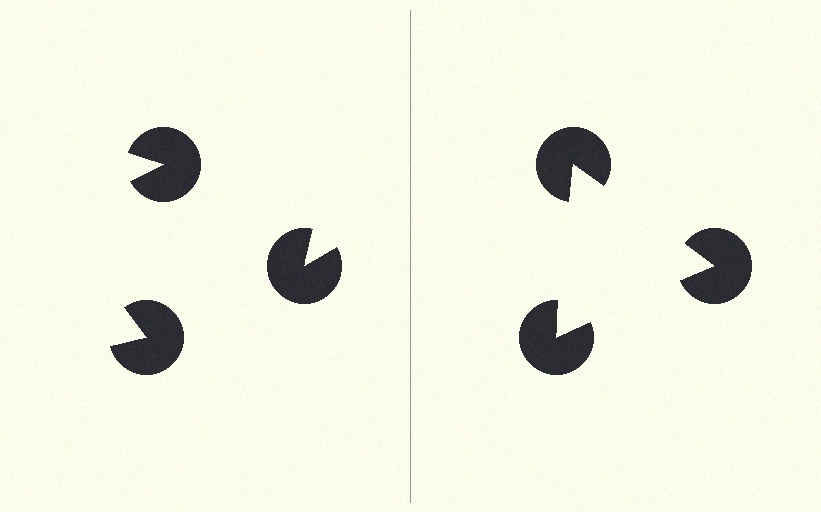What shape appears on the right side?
An illusory triangle.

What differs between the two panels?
The pac-man discs are positioned identically on both sides; only the wedge orientations differ. On the right they align to a triangle; on the left they are misaligned.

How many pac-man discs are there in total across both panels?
6 — 3 on each side.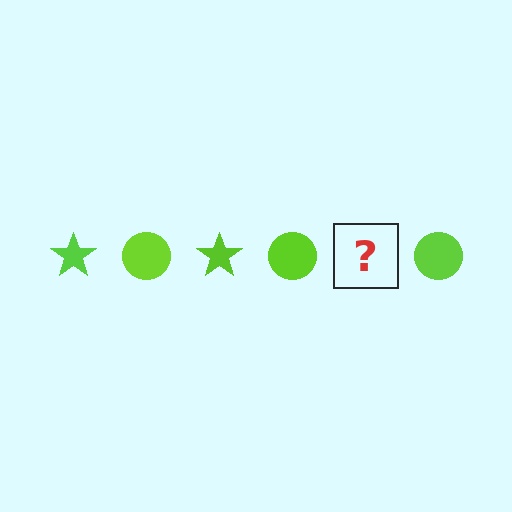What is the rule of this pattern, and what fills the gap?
The rule is that the pattern cycles through star, circle shapes in lime. The gap should be filled with a lime star.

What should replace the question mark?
The question mark should be replaced with a lime star.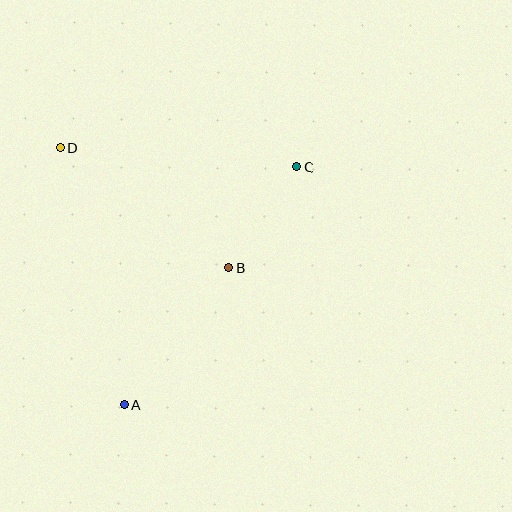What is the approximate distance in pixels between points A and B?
The distance between A and B is approximately 173 pixels.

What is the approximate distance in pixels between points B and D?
The distance between B and D is approximately 206 pixels.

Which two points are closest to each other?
Points B and C are closest to each other.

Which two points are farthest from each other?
Points A and C are farthest from each other.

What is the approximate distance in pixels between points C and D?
The distance between C and D is approximately 237 pixels.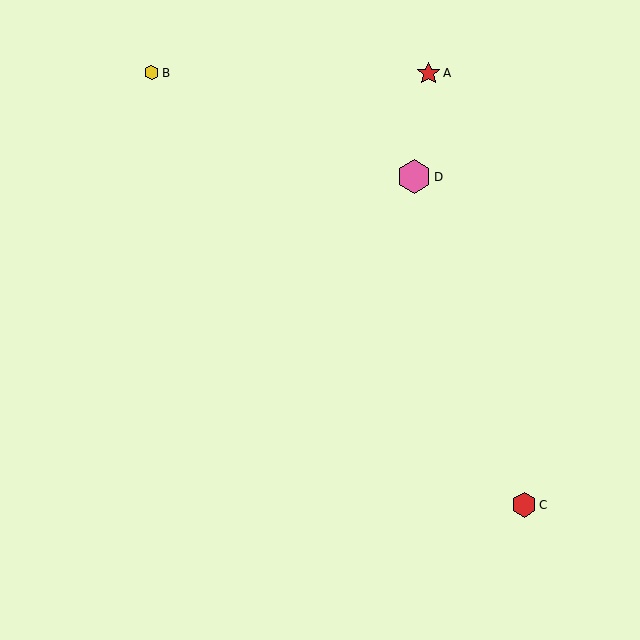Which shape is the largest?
The pink hexagon (labeled D) is the largest.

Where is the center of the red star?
The center of the red star is at (429, 73).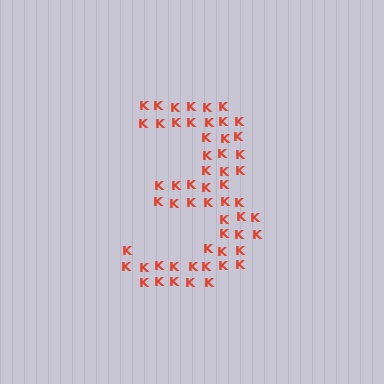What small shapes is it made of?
It is made of small letter K's.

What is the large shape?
The large shape is the digit 3.